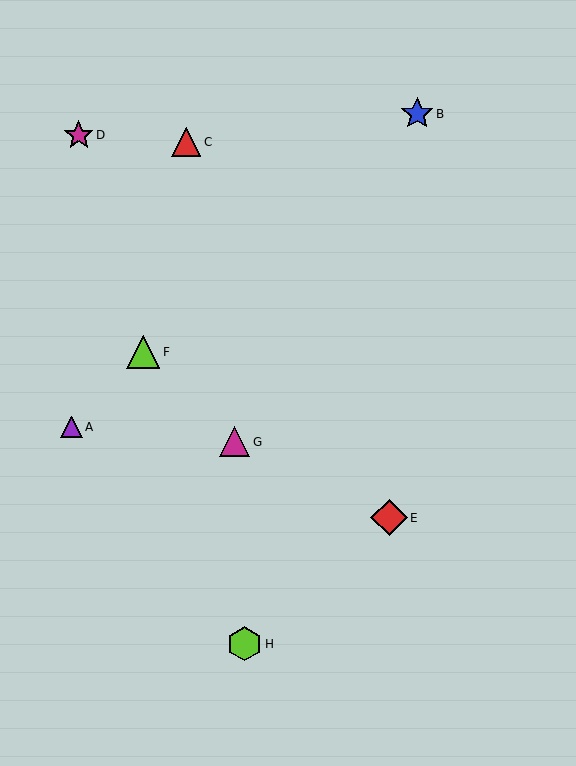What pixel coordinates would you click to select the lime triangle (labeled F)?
Click at (143, 352) to select the lime triangle F.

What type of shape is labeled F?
Shape F is a lime triangle.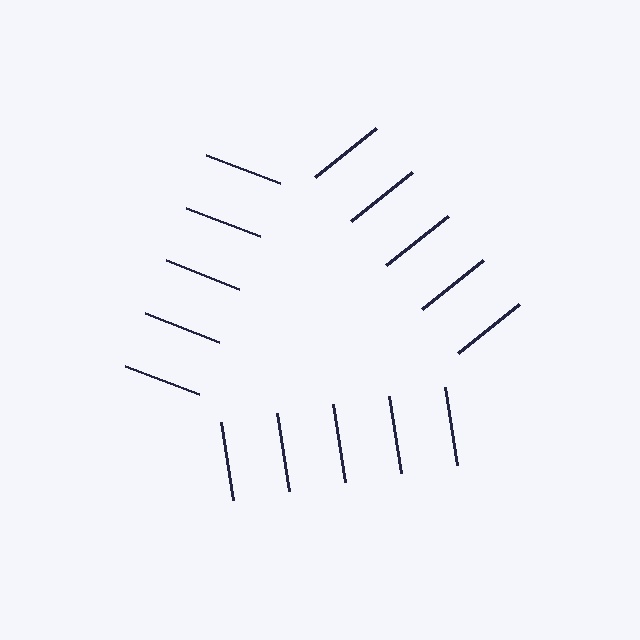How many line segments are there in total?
15 — 5 along each of the 3 edges.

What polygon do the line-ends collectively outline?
An illusory triangle — the line segments terminate on its edges but no continuous stroke is drawn.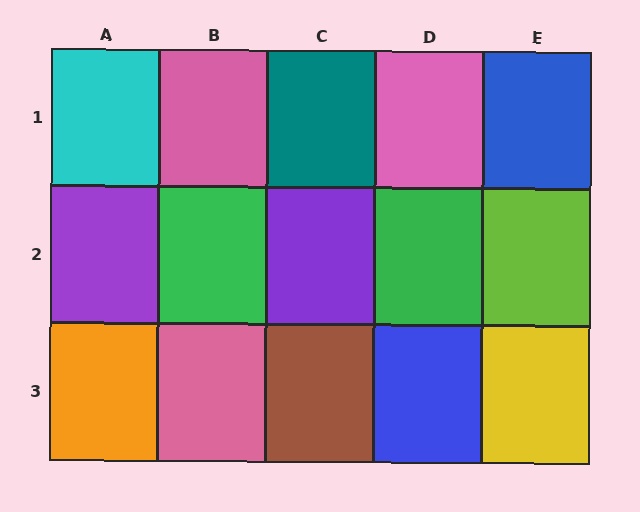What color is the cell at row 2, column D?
Green.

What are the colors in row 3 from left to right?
Orange, pink, brown, blue, yellow.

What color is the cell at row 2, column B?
Green.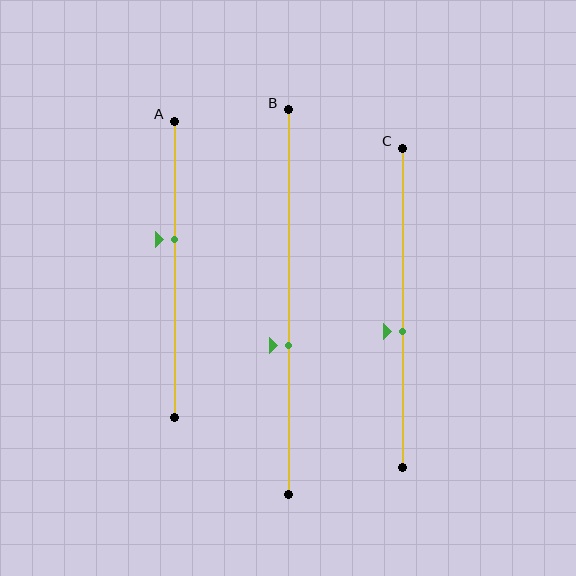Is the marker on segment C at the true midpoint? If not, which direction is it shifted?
No, the marker on segment C is shifted downward by about 7% of the segment length.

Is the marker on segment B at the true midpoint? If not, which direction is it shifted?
No, the marker on segment B is shifted downward by about 11% of the segment length.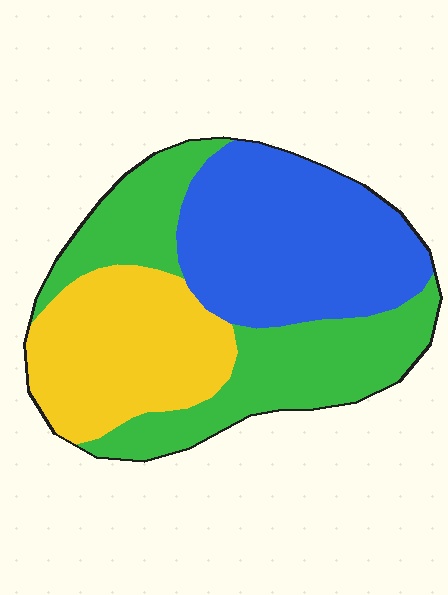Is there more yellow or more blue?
Blue.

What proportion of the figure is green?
Green takes up about three eighths (3/8) of the figure.